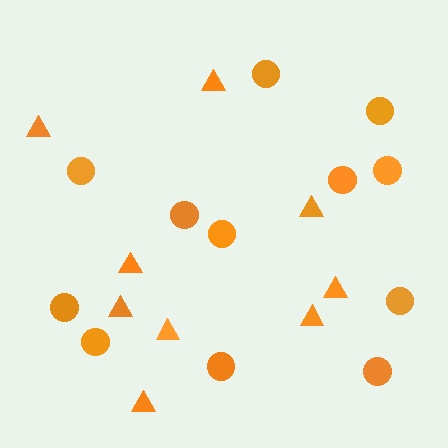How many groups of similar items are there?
There are 2 groups: one group of circles (12) and one group of triangles (9).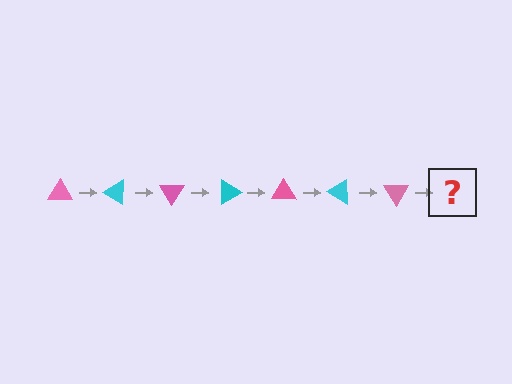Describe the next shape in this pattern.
It should be a cyan triangle, rotated 210 degrees from the start.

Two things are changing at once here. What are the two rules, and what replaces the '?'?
The two rules are that it rotates 30 degrees each step and the color cycles through pink and cyan. The '?' should be a cyan triangle, rotated 210 degrees from the start.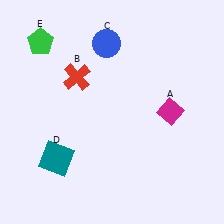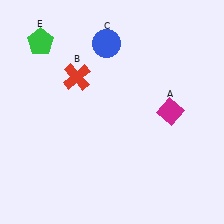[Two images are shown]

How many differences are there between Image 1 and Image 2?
There is 1 difference between the two images.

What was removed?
The teal square (D) was removed in Image 2.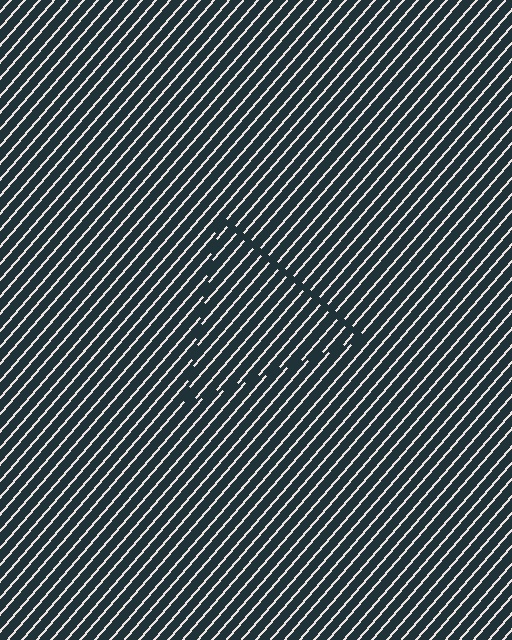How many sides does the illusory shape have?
3 sides — the line-ends trace a triangle.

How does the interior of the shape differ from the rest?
The interior of the shape contains the same grating, shifted by half a period — the contour is defined by the phase discontinuity where line-ends from the inner and outer gratings abut.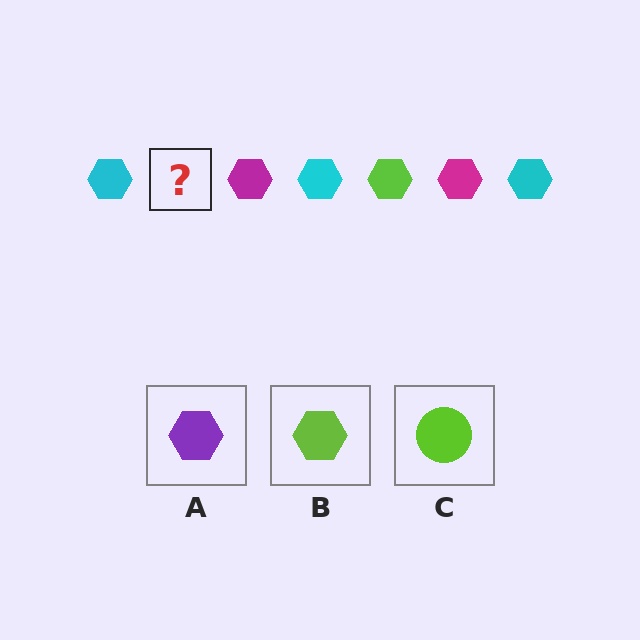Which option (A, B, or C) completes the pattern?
B.